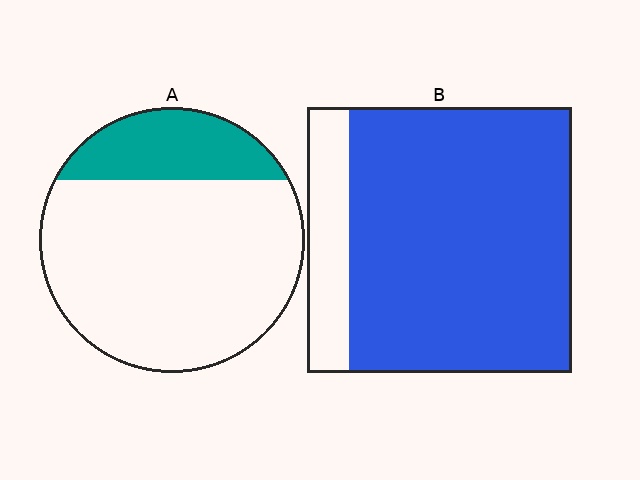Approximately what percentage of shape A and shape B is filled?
A is approximately 20% and B is approximately 85%.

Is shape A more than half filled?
No.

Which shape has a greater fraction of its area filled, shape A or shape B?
Shape B.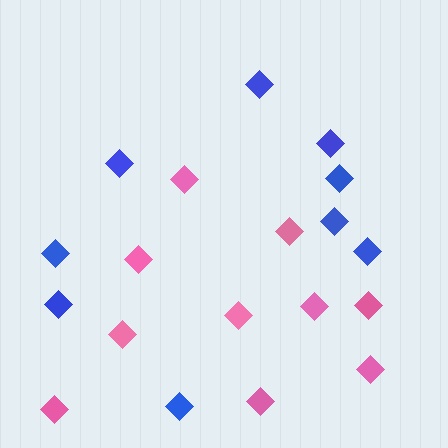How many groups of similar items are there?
There are 2 groups: one group of blue diamonds (9) and one group of pink diamonds (10).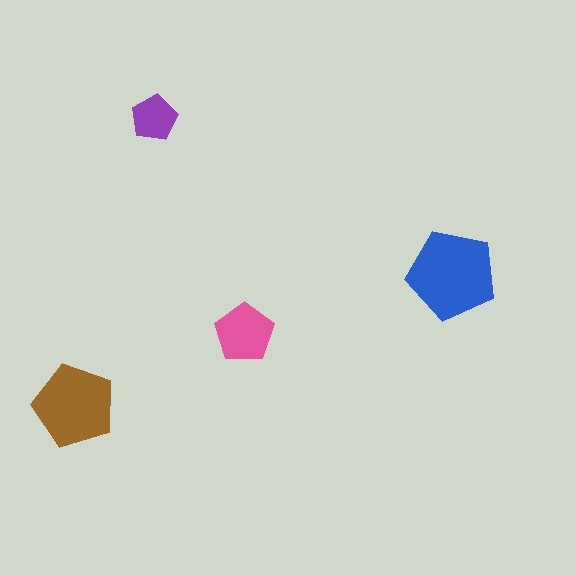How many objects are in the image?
There are 4 objects in the image.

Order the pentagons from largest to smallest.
the blue one, the brown one, the pink one, the purple one.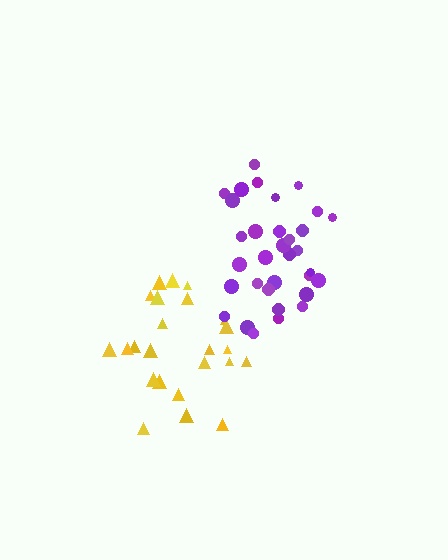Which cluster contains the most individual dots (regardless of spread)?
Purple (33).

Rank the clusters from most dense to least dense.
purple, yellow.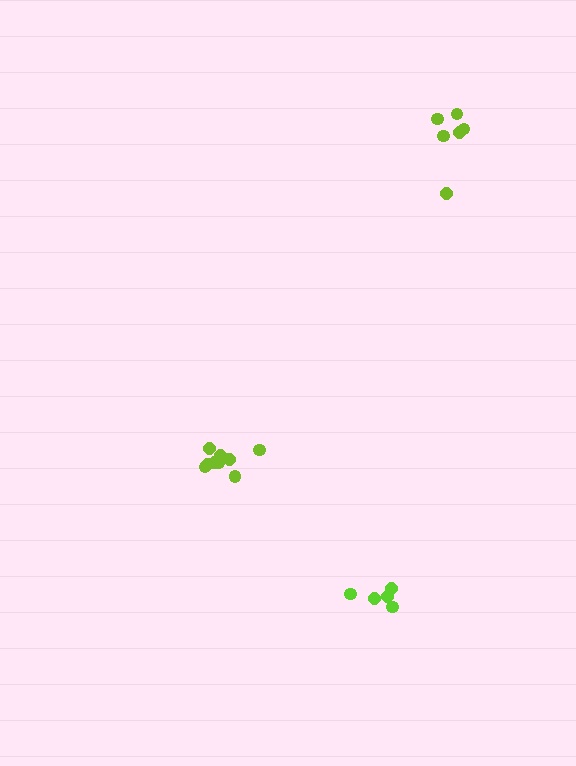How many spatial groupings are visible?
There are 3 spatial groupings.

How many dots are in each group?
Group 1: 10 dots, Group 2: 6 dots, Group 3: 5 dots (21 total).